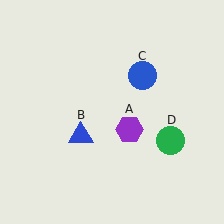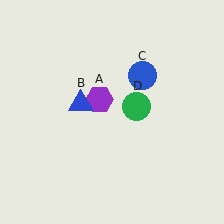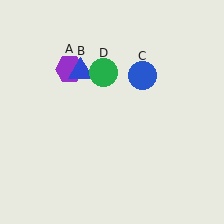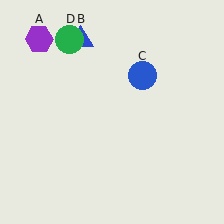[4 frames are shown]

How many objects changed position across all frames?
3 objects changed position: purple hexagon (object A), blue triangle (object B), green circle (object D).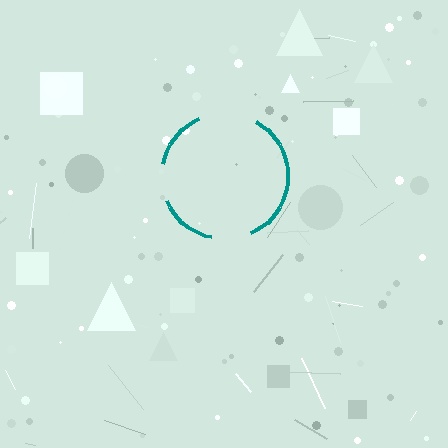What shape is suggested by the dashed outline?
The dashed outline suggests a circle.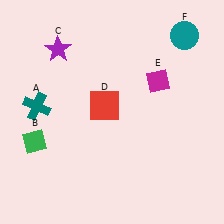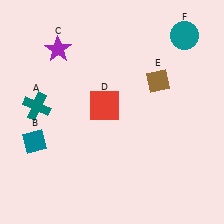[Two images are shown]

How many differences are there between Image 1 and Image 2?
There are 2 differences between the two images.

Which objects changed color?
B changed from green to teal. E changed from magenta to brown.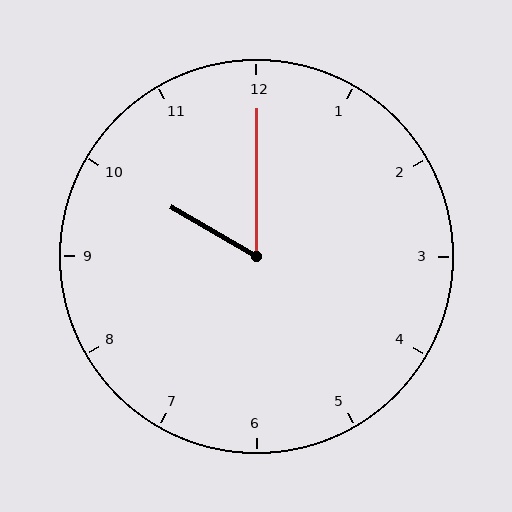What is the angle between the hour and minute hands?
Approximately 60 degrees.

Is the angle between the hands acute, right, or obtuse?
It is acute.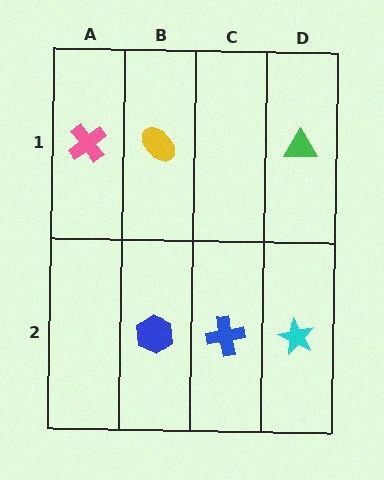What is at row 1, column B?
A yellow ellipse.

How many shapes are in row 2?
3 shapes.